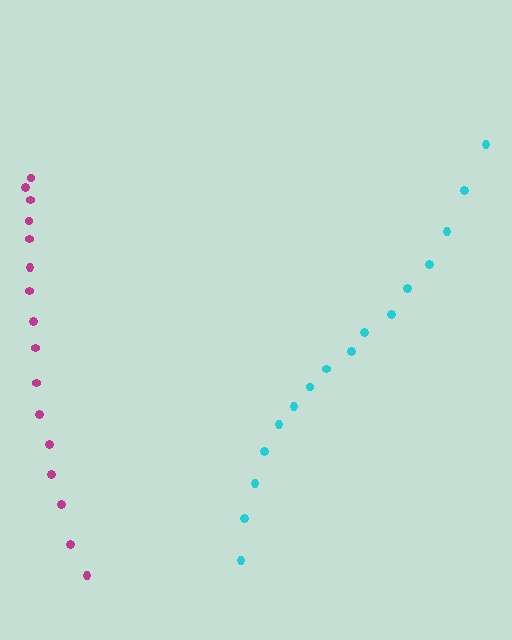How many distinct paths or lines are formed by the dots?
There are 2 distinct paths.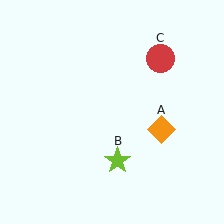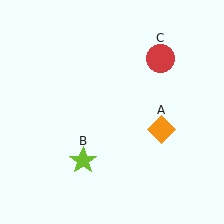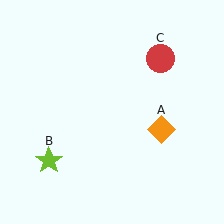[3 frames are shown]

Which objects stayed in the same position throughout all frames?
Orange diamond (object A) and red circle (object C) remained stationary.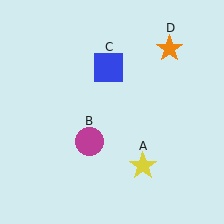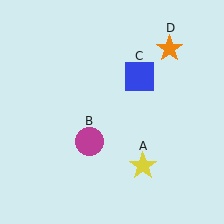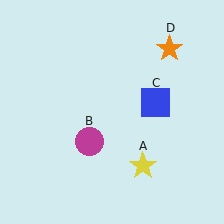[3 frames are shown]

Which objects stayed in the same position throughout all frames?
Yellow star (object A) and magenta circle (object B) and orange star (object D) remained stationary.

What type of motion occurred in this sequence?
The blue square (object C) rotated clockwise around the center of the scene.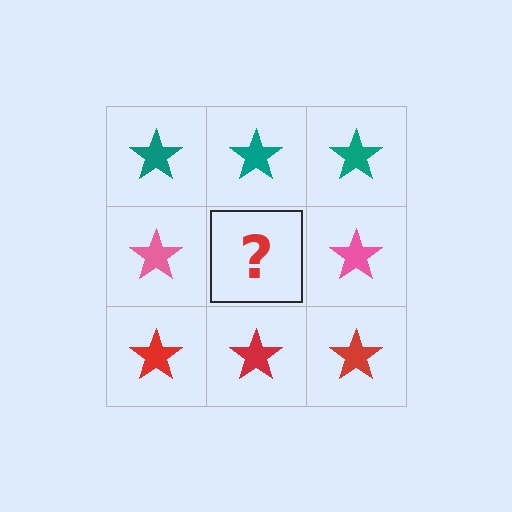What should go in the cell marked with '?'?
The missing cell should contain a pink star.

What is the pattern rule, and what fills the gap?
The rule is that each row has a consistent color. The gap should be filled with a pink star.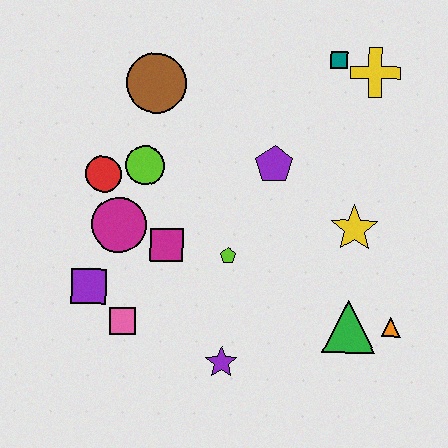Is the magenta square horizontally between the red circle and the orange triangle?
Yes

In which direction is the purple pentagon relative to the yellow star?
The purple pentagon is to the left of the yellow star.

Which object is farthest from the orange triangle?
The brown circle is farthest from the orange triangle.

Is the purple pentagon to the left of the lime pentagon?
No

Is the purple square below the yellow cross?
Yes